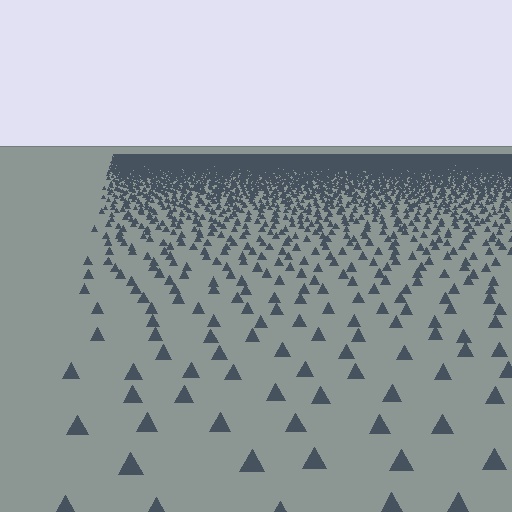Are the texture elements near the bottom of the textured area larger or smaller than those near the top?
Larger. Near the bottom, elements are closer to the viewer and appear at a bigger on-screen size.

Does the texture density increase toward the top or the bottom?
Density increases toward the top.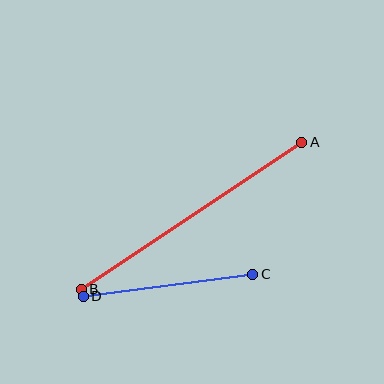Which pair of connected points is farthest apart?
Points A and B are farthest apart.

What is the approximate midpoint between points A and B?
The midpoint is at approximately (192, 216) pixels.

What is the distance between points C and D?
The distance is approximately 171 pixels.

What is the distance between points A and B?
The distance is approximately 265 pixels.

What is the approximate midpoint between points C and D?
The midpoint is at approximately (168, 285) pixels.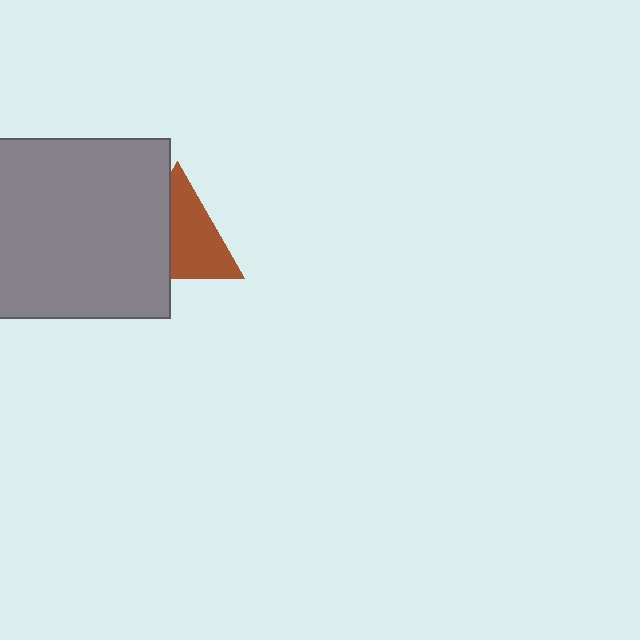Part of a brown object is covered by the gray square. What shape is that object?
It is a triangle.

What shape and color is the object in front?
The object in front is a gray square.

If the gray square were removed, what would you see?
You would see the complete brown triangle.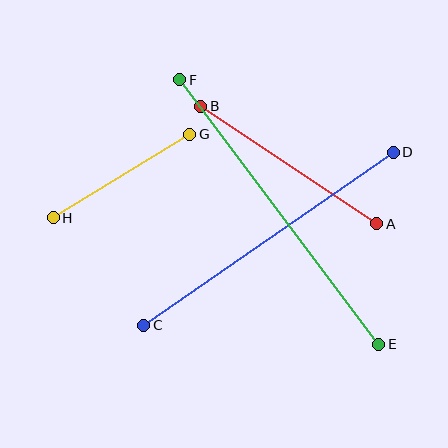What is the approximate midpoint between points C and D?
The midpoint is at approximately (269, 239) pixels.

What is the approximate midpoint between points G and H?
The midpoint is at approximately (121, 176) pixels.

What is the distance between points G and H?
The distance is approximately 160 pixels.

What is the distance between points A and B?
The distance is approximately 212 pixels.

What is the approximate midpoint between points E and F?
The midpoint is at approximately (279, 212) pixels.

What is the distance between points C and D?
The distance is approximately 304 pixels.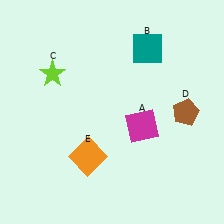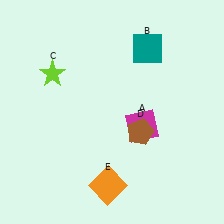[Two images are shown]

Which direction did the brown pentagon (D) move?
The brown pentagon (D) moved left.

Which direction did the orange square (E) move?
The orange square (E) moved down.